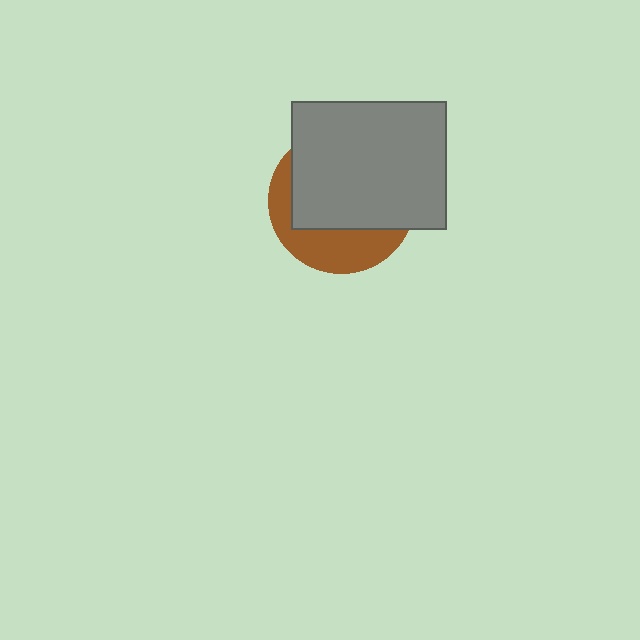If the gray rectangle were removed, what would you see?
You would see the complete brown circle.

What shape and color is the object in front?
The object in front is a gray rectangle.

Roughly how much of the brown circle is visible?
A small part of it is visible (roughly 35%).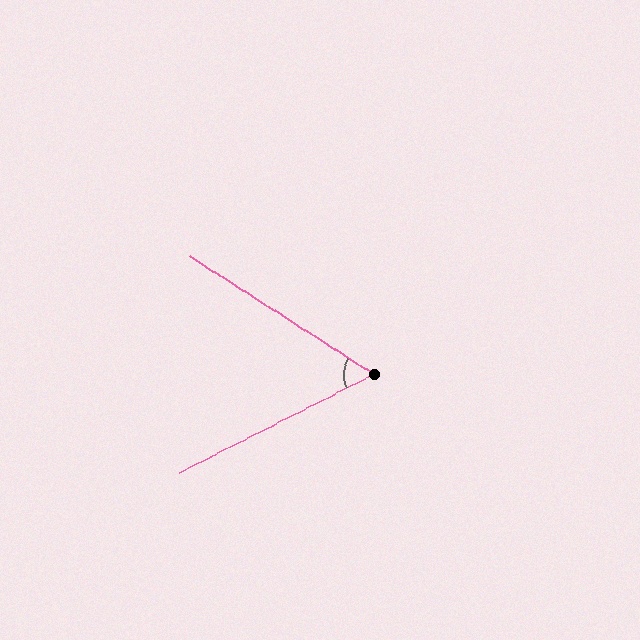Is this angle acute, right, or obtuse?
It is acute.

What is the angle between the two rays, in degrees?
Approximately 60 degrees.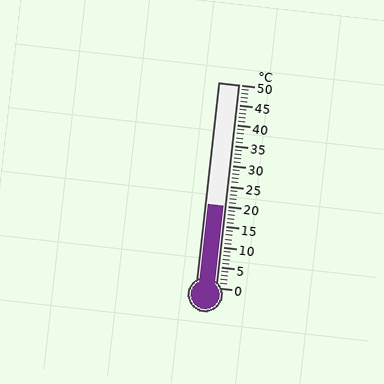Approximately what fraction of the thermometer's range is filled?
The thermometer is filled to approximately 40% of its range.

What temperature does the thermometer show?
The thermometer shows approximately 20°C.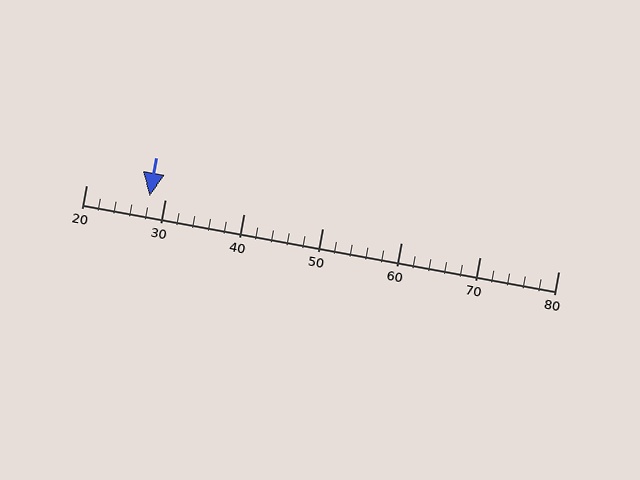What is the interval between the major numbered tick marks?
The major tick marks are spaced 10 units apart.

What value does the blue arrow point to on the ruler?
The blue arrow points to approximately 28.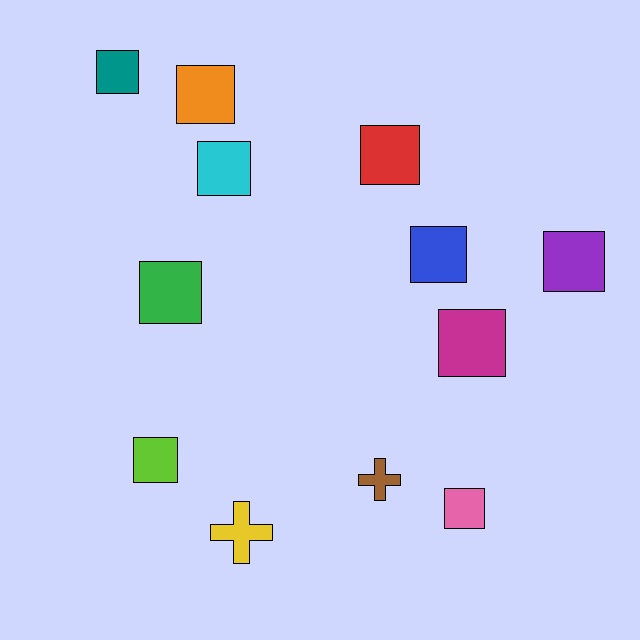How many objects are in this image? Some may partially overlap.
There are 12 objects.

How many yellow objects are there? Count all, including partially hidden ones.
There is 1 yellow object.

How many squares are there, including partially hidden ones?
There are 10 squares.